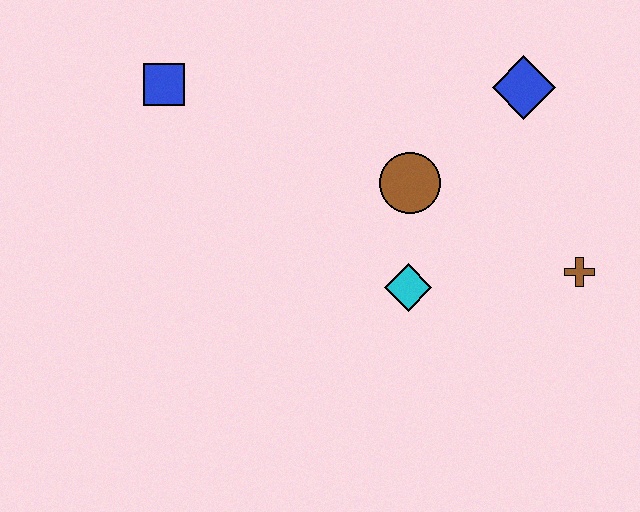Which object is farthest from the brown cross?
The blue square is farthest from the brown cross.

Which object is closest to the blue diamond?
The brown circle is closest to the blue diamond.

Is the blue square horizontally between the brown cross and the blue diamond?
No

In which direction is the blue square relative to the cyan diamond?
The blue square is to the left of the cyan diamond.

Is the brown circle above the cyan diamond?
Yes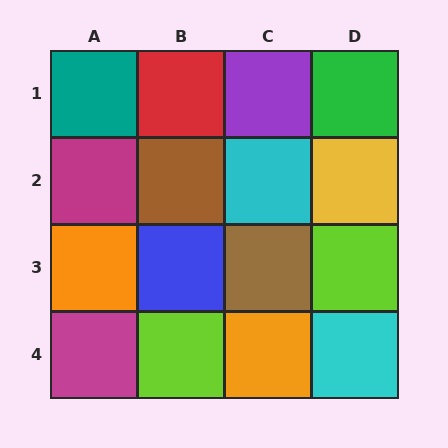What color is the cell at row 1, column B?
Red.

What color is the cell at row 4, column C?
Orange.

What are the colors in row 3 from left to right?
Orange, blue, brown, lime.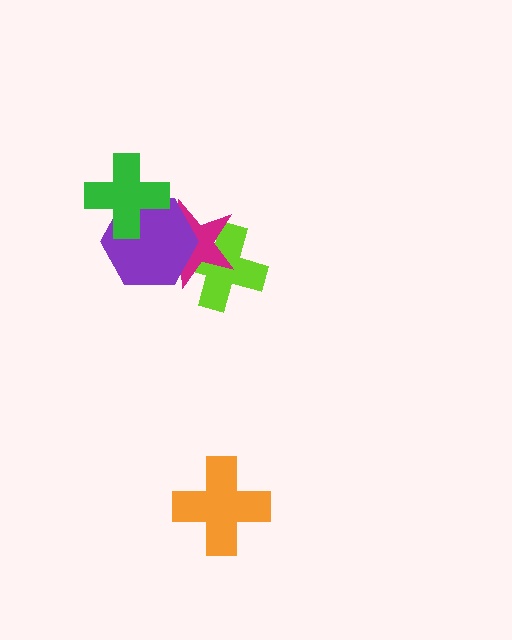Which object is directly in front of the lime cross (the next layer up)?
The magenta star is directly in front of the lime cross.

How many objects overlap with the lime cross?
2 objects overlap with the lime cross.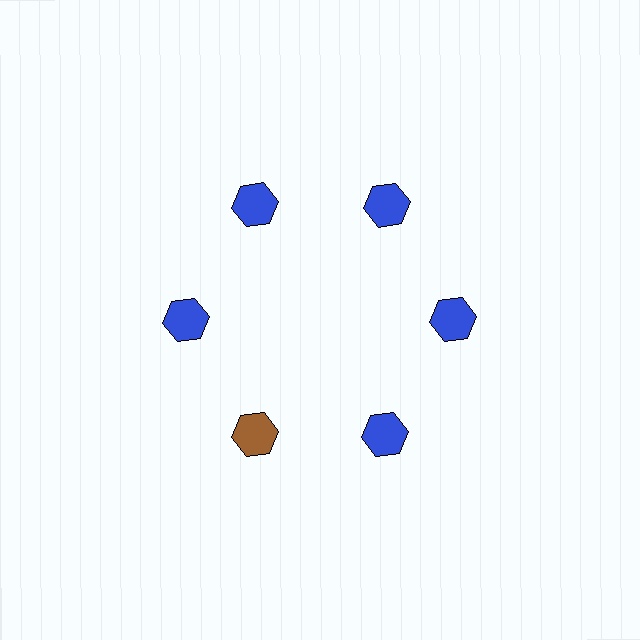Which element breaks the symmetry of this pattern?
The brown hexagon at roughly the 7 o'clock position breaks the symmetry. All other shapes are blue hexagons.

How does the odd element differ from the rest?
It has a different color: brown instead of blue.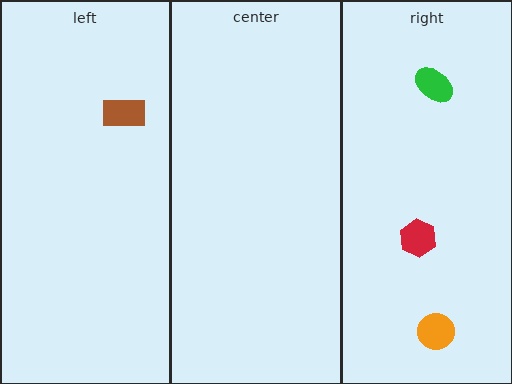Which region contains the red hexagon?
The right region.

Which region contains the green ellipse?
The right region.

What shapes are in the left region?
The brown rectangle.